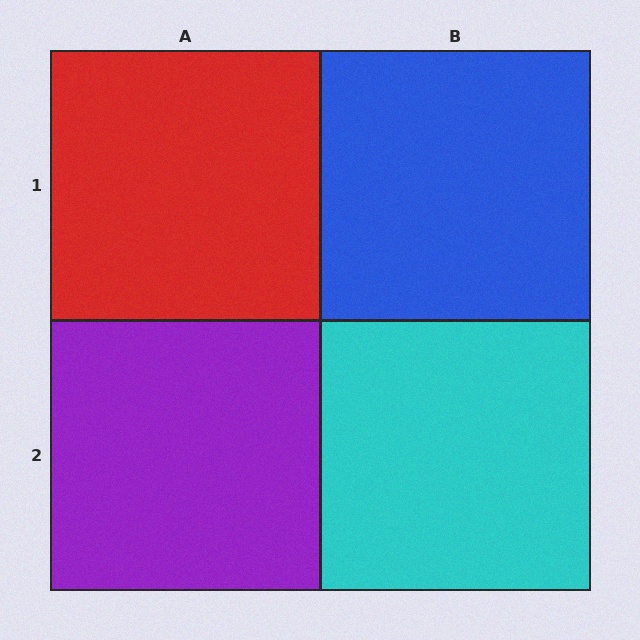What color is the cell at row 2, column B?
Cyan.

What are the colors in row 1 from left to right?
Red, blue.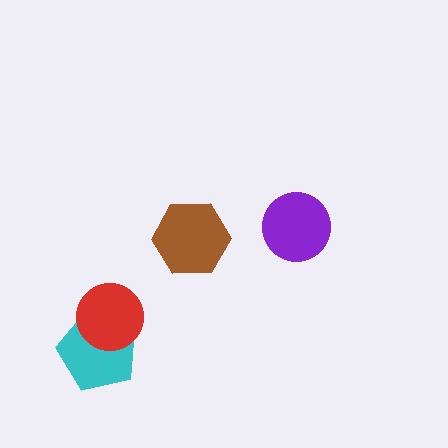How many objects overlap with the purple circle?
0 objects overlap with the purple circle.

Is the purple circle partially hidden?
No, no other shape covers it.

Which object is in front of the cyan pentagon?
The red circle is in front of the cyan pentagon.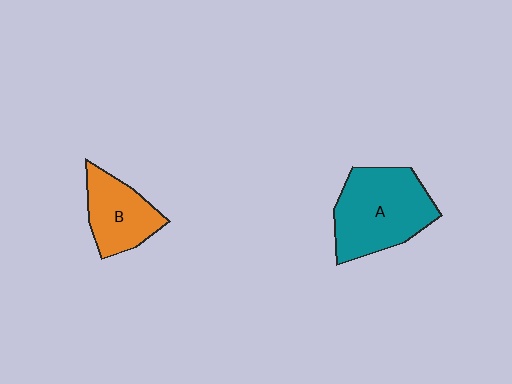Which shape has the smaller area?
Shape B (orange).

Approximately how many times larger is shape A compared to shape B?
Approximately 1.6 times.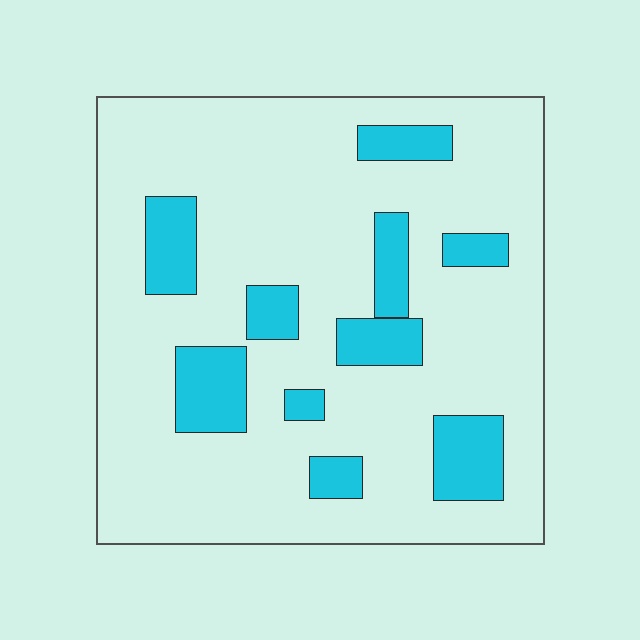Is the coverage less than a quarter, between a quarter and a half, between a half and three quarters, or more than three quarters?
Less than a quarter.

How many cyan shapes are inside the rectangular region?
10.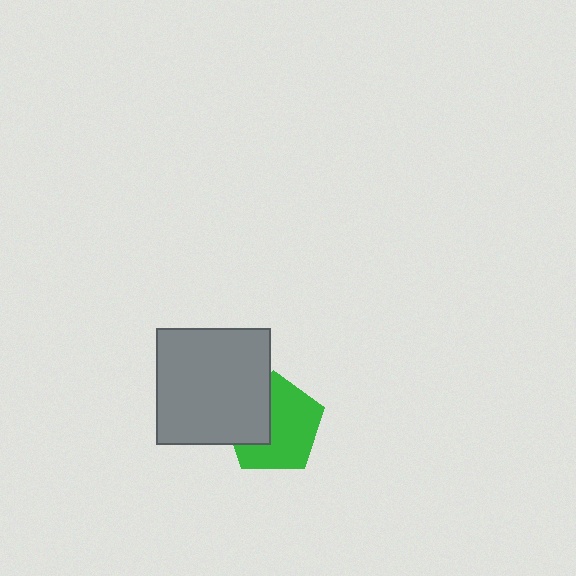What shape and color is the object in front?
The object in front is a gray rectangle.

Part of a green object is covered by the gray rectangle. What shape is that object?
It is a pentagon.